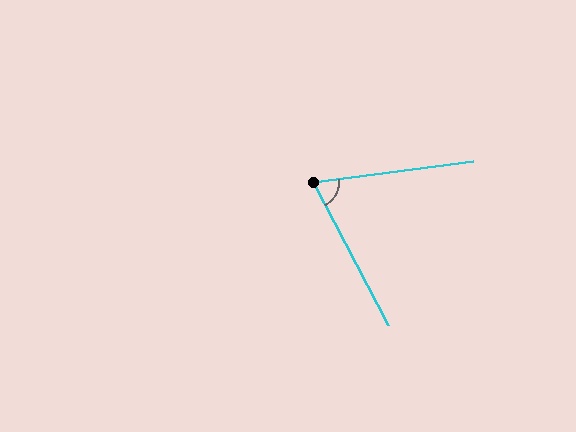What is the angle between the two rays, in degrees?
Approximately 70 degrees.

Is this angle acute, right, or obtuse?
It is acute.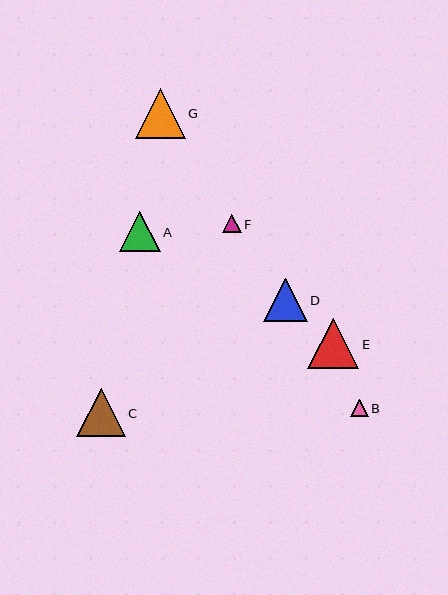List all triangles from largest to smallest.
From largest to smallest: E, G, C, D, A, F, B.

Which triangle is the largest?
Triangle E is the largest with a size of approximately 51 pixels.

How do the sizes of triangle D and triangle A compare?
Triangle D and triangle A are approximately the same size.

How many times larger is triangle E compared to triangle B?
Triangle E is approximately 2.8 times the size of triangle B.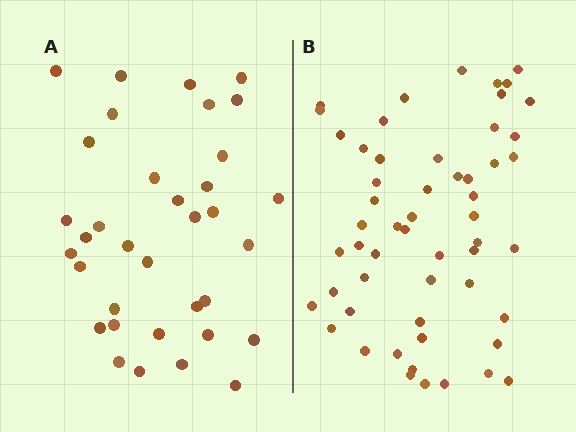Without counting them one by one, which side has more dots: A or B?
Region B (the right region) has more dots.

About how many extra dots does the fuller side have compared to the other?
Region B has approximately 20 more dots than region A.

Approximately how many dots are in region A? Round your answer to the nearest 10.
About 40 dots. (The exact count is 35, which rounds to 40.)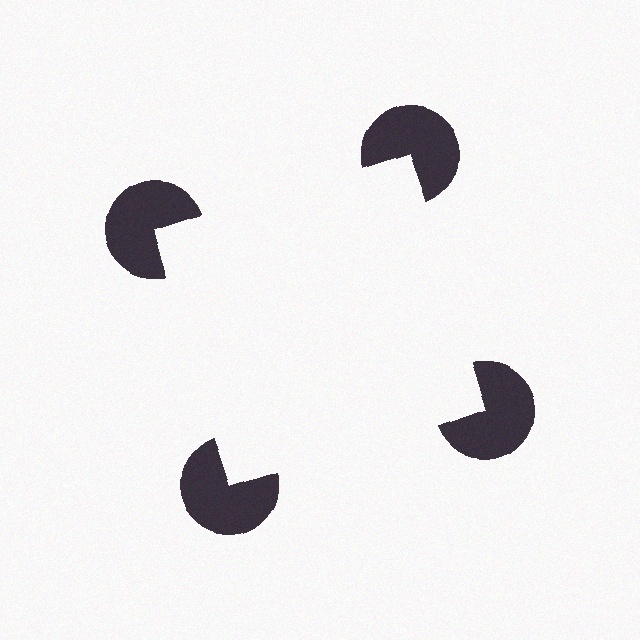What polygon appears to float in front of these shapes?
An illusory square — its edges are inferred from the aligned wedge cuts in the pac-man discs, not physically drawn.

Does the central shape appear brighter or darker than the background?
It typically appears slightly brighter than the background, even though no actual brightness change is drawn.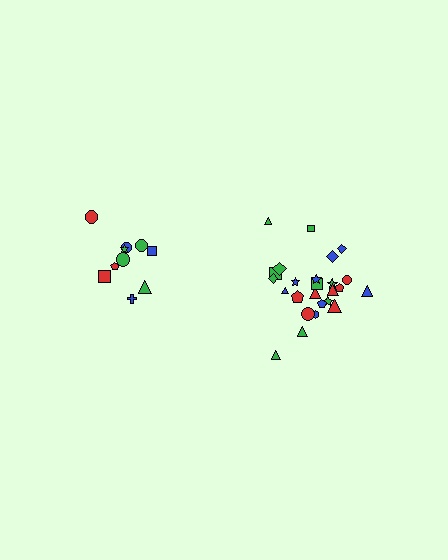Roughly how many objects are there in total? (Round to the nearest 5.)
Roughly 35 objects in total.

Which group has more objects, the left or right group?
The right group.